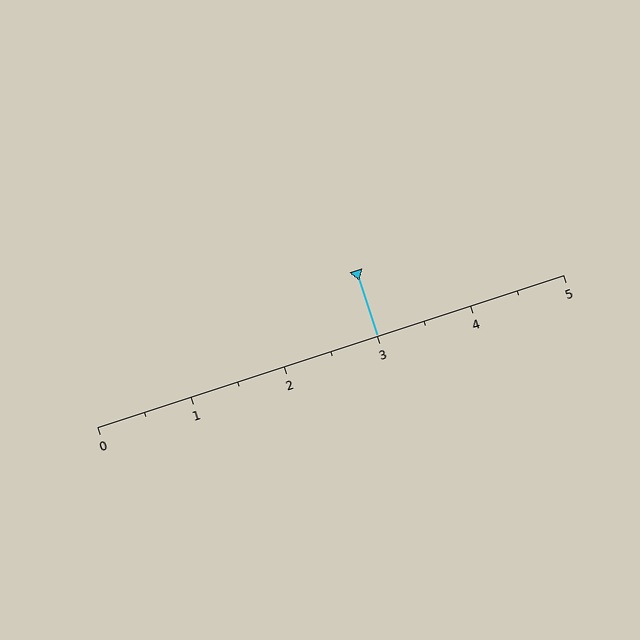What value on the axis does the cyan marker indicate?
The marker indicates approximately 3.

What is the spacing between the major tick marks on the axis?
The major ticks are spaced 1 apart.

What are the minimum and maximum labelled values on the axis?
The axis runs from 0 to 5.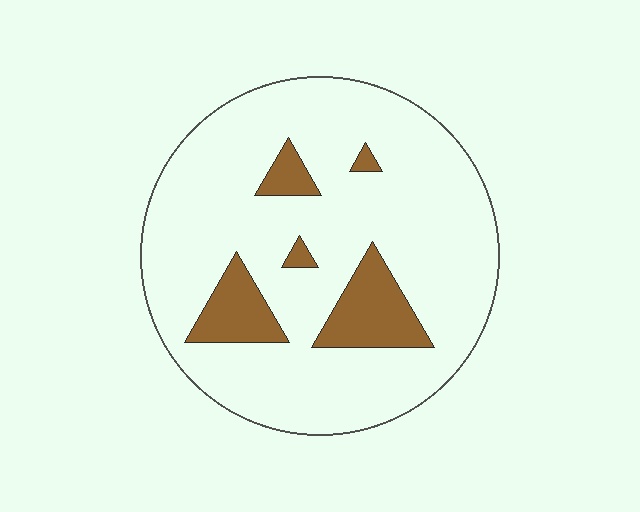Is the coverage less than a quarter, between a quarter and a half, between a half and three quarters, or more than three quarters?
Less than a quarter.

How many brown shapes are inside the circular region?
5.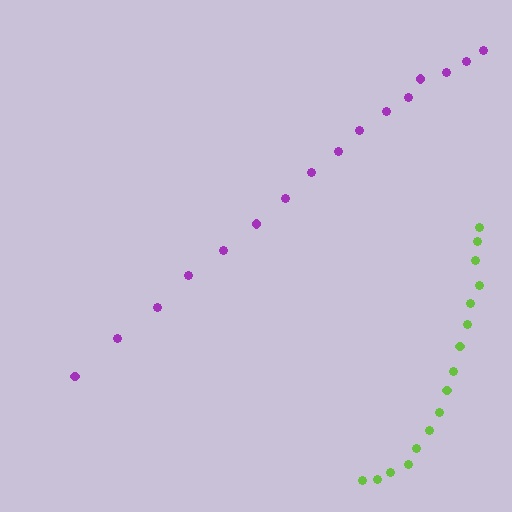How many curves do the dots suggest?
There are 2 distinct paths.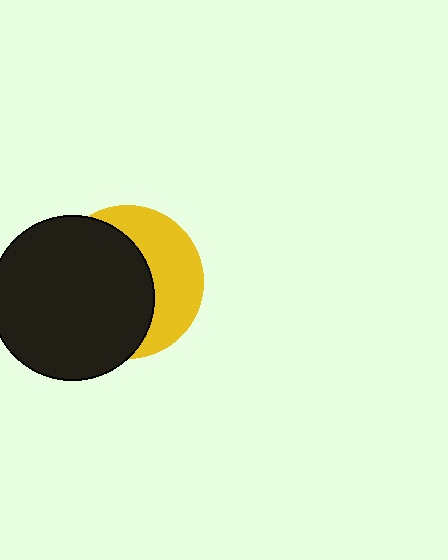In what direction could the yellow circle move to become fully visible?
The yellow circle could move right. That would shift it out from behind the black circle entirely.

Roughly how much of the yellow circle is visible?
A small part of it is visible (roughly 41%).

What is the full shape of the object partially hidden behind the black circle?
The partially hidden object is a yellow circle.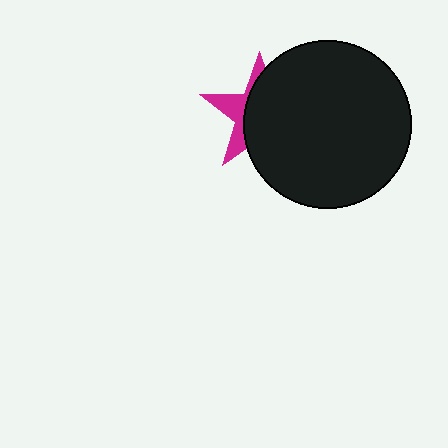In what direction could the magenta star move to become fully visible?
The magenta star could move left. That would shift it out from behind the black circle entirely.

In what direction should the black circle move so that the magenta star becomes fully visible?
The black circle should move right. That is the shortest direction to clear the overlap and leave the magenta star fully visible.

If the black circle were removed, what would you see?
You would see the complete magenta star.